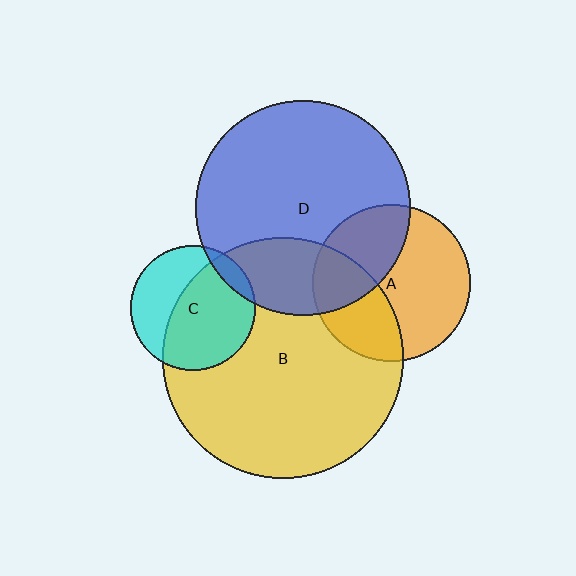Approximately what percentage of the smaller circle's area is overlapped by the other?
Approximately 35%.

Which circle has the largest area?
Circle B (yellow).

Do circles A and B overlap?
Yes.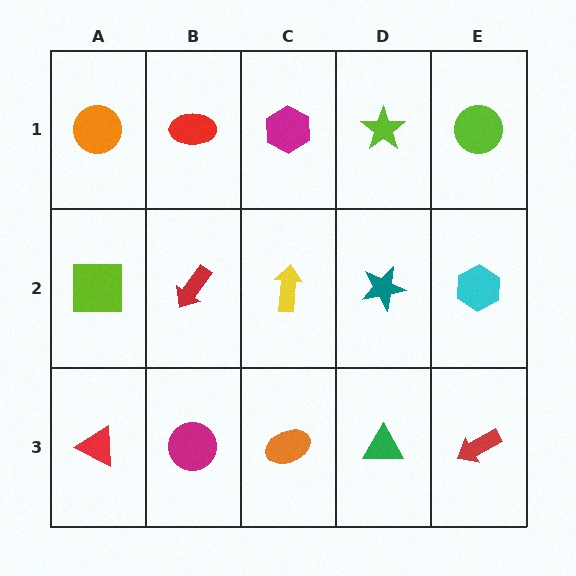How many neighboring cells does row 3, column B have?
3.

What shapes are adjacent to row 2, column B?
A red ellipse (row 1, column B), a magenta circle (row 3, column B), a lime square (row 2, column A), a yellow arrow (row 2, column C).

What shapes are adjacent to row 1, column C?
A yellow arrow (row 2, column C), a red ellipse (row 1, column B), a lime star (row 1, column D).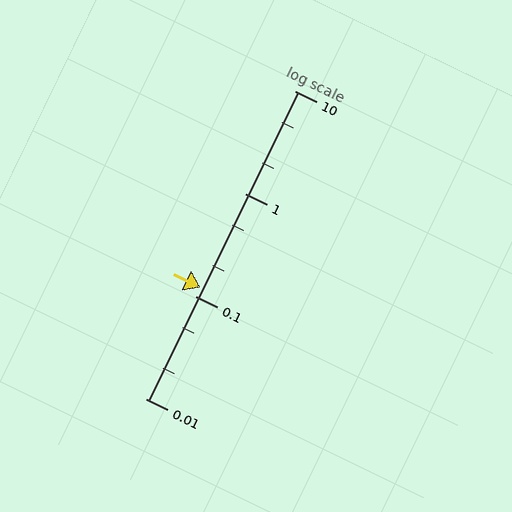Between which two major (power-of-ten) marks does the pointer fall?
The pointer is between 0.1 and 1.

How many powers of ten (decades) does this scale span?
The scale spans 3 decades, from 0.01 to 10.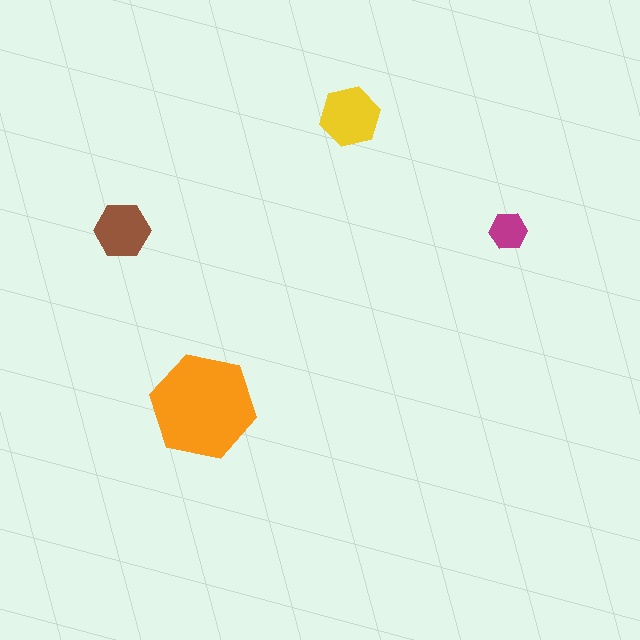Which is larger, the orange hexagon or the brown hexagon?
The orange one.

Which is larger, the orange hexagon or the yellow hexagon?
The orange one.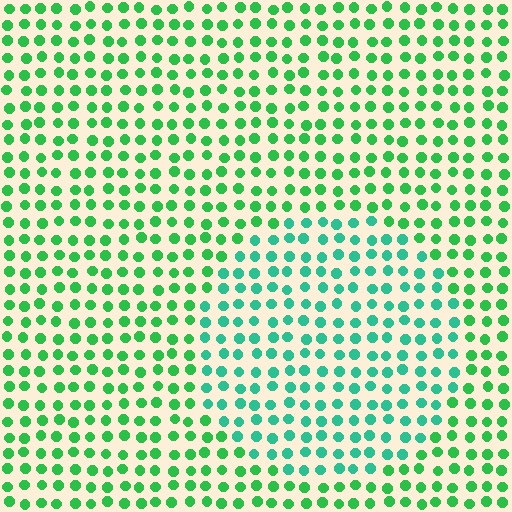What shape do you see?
I see a circle.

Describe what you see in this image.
The image is filled with small green elements in a uniform arrangement. A circle-shaped region is visible where the elements are tinted to a slightly different hue, forming a subtle color boundary.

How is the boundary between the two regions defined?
The boundary is defined purely by a slight shift in hue (about 29 degrees). Spacing, size, and orientation are identical on both sides.